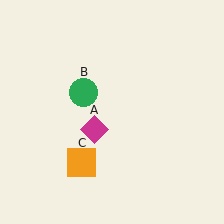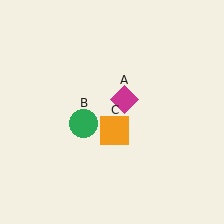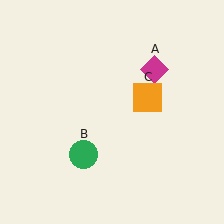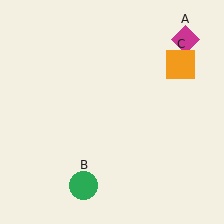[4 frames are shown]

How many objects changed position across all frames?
3 objects changed position: magenta diamond (object A), green circle (object B), orange square (object C).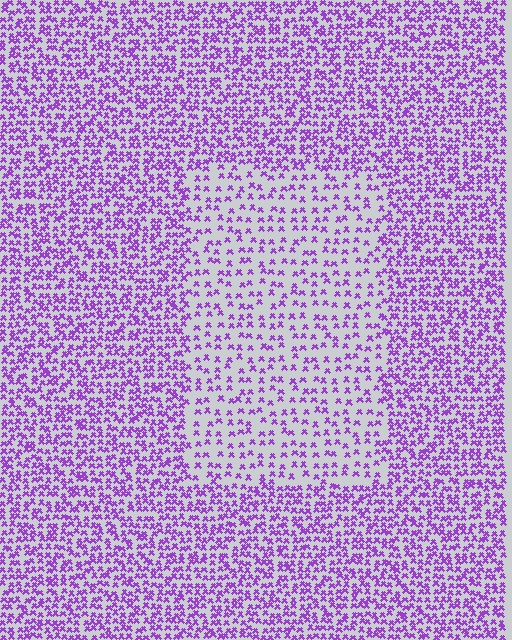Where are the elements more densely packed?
The elements are more densely packed outside the rectangle boundary.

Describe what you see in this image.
The image contains small purple elements arranged at two different densities. A rectangle-shaped region is visible where the elements are less densely packed than the surrounding area.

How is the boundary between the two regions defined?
The boundary is defined by a change in element density (approximately 2.1x ratio). All elements are the same color, size, and shape.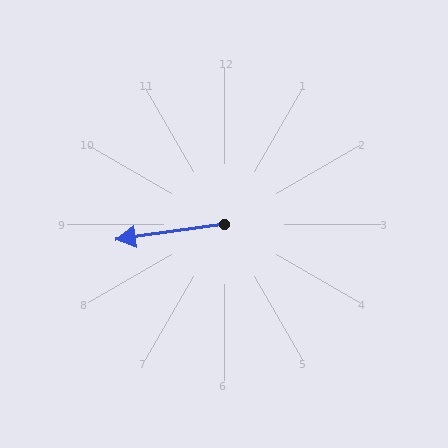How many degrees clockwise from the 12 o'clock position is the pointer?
Approximately 262 degrees.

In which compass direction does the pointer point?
West.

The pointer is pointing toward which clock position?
Roughly 9 o'clock.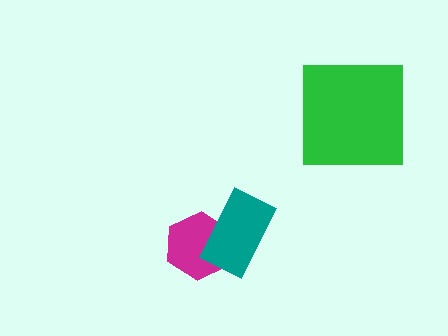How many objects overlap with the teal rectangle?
1 object overlaps with the teal rectangle.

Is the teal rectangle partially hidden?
No, no other shape covers it.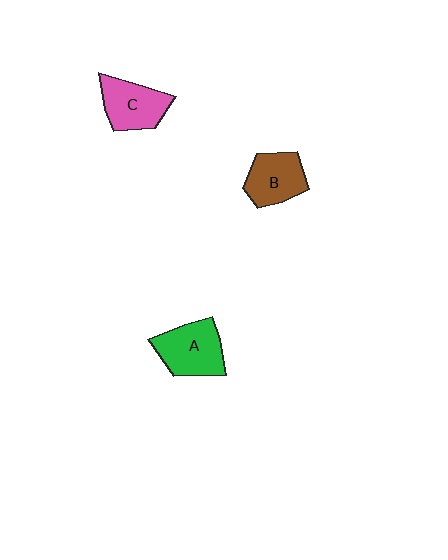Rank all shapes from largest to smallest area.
From largest to smallest: A (green), C (pink), B (brown).